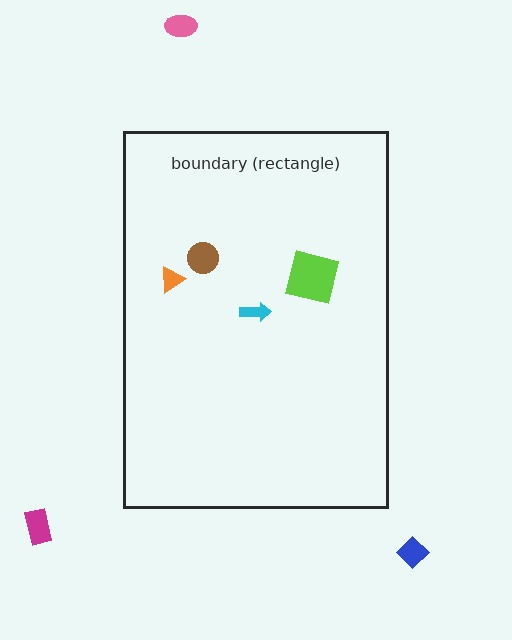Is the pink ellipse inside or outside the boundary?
Outside.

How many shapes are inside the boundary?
4 inside, 3 outside.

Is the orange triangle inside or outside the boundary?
Inside.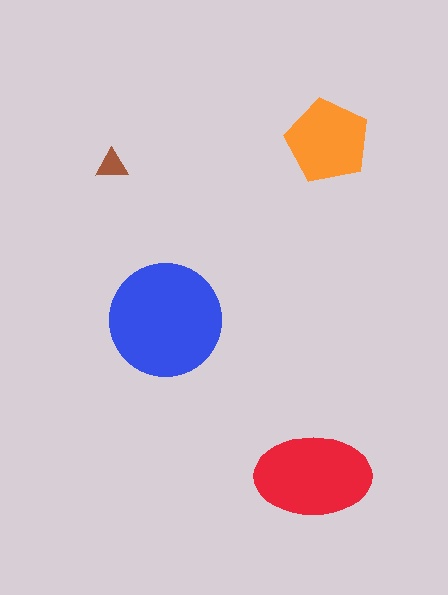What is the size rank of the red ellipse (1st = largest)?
2nd.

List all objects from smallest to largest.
The brown triangle, the orange pentagon, the red ellipse, the blue circle.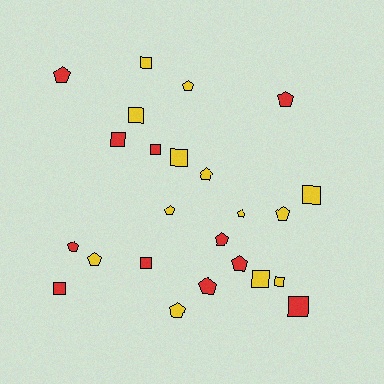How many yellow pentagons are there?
There are 7 yellow pentagons.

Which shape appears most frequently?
Pentagon, with 13 objects.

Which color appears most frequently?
Yellow, with 13 objects.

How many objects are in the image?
There are 24 objects.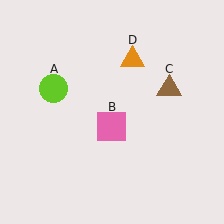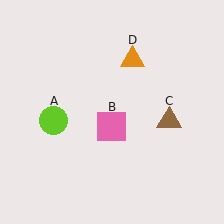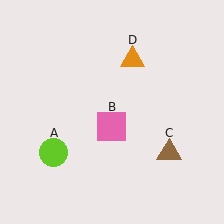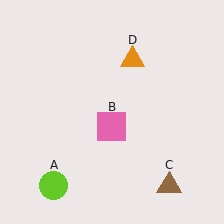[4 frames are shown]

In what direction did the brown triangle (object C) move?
The brown triangle (object C) moved down.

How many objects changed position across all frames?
2 objects changed position: lime circle (object A), brown triangle (object C).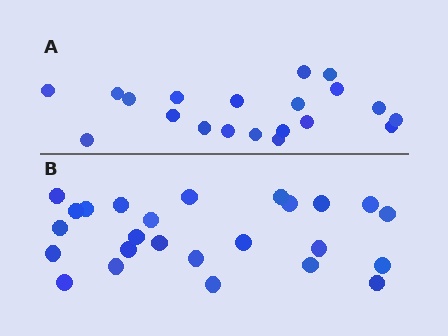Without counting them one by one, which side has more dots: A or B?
Region B (the bottom region) has more dots.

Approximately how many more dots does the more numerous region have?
Region B has about 5 more dots than region A.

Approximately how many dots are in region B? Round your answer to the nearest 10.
About 20 dots. (The exact count is 25, which rounds to 20.)